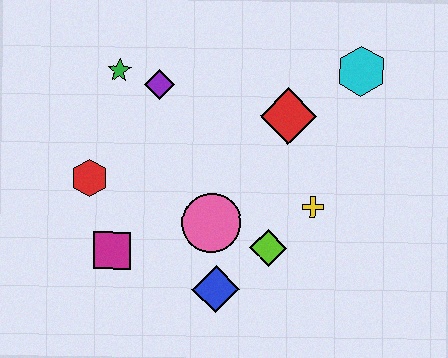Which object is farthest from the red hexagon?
The cyan hexagon is farthest from the red hexagon.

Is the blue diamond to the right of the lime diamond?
No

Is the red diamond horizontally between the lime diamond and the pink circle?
No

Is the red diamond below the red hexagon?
No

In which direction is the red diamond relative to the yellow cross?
The red diamond is above the yellow cross.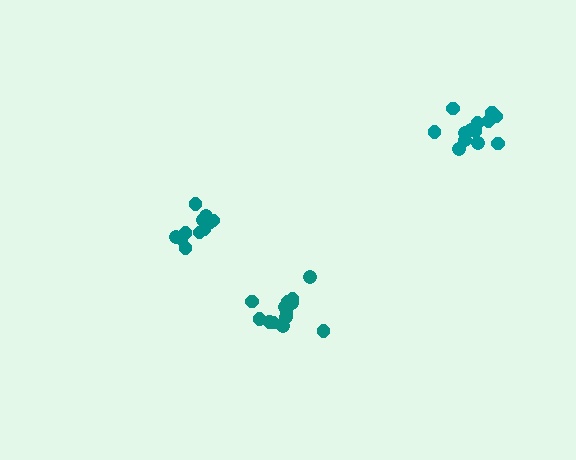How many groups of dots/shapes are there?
There are 3 groups.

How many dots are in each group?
Group 1: 13 dots, Group 2: 14 dots, Group 3: 11 dots (38 total).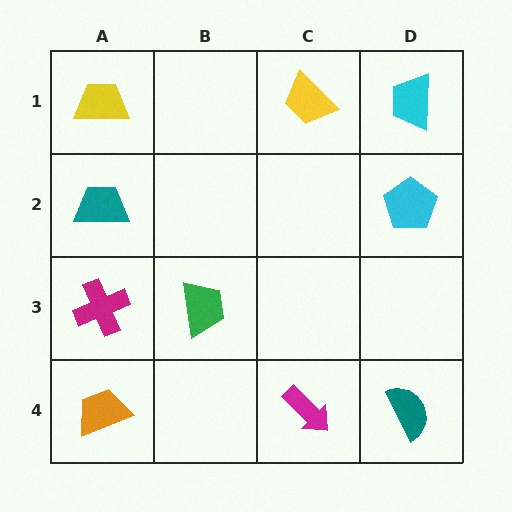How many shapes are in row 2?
2 shapes.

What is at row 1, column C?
A yellow trapezoid.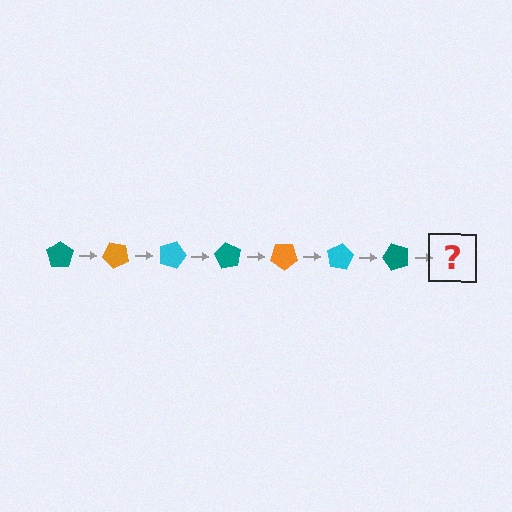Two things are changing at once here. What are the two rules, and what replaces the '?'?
The two rules are that it rotates 45 degrees each step and the color cycles through teal, orange, and cyan. The '?' should be an orange pentagon, rotated 315 degrees from the start.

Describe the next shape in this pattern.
It should be an orange pentagon, rotated 315 degrees from the start.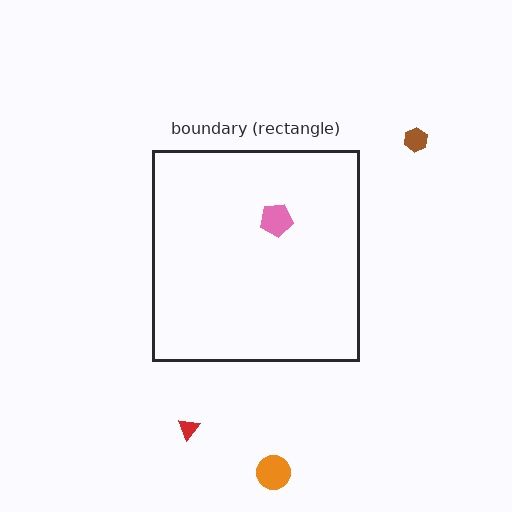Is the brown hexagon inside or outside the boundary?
Outside.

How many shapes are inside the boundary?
1 inside, 3 outside.